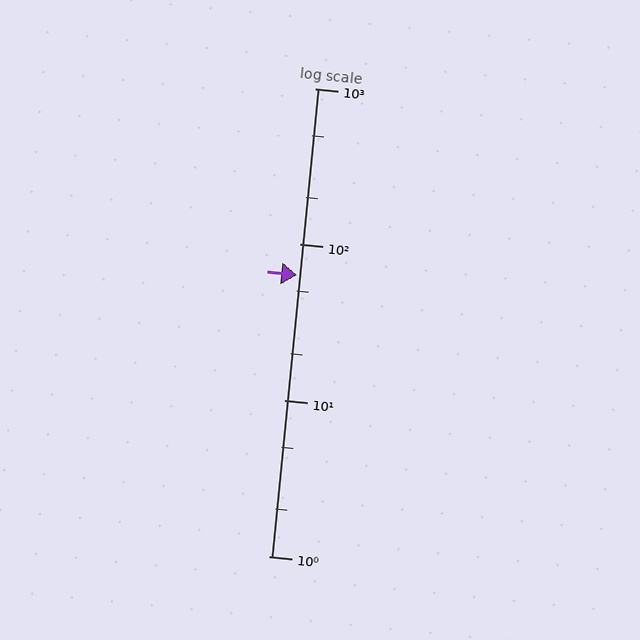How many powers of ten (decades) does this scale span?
The scale spans 3 decades, from 1 to 1000.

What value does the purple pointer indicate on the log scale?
The pointer indicates approximately 64.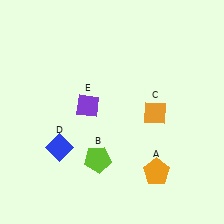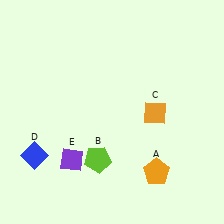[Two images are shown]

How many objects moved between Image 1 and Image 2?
2 objects moved between the two images.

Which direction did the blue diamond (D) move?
The blue diamond (D) moved left.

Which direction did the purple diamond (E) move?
The purple diamond (E) moved down.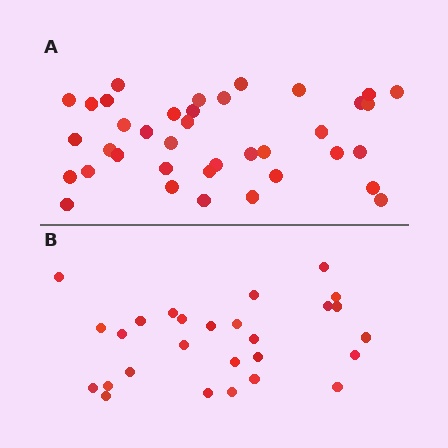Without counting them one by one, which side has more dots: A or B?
Region A (the top region) has more dots.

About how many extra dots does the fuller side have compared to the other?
Region A has roughly 12 or so more dots than region B.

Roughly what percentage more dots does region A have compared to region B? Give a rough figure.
About 40% more.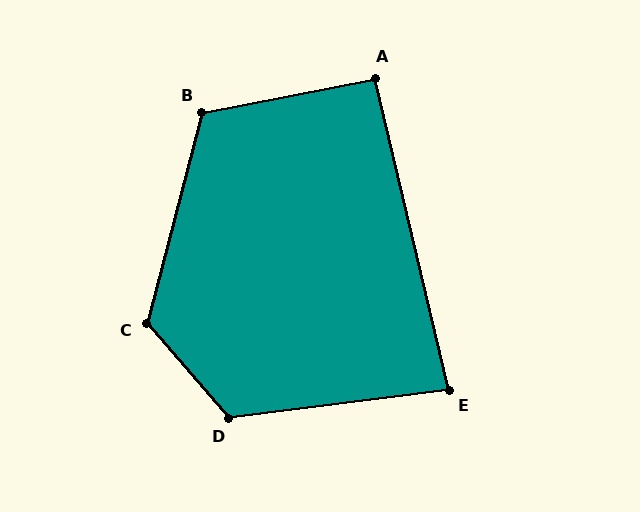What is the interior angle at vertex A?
Approximately 92 degrees (approximately right).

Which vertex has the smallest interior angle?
E, at approximately 84 degrees.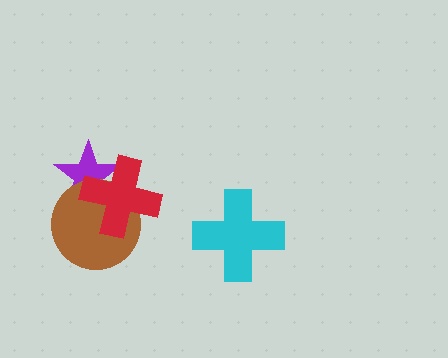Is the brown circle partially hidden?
Yes, it is partially covered by another shape.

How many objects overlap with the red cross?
2 objects overlap with the red cross.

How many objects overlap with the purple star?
2 objects overlap with the purple star.